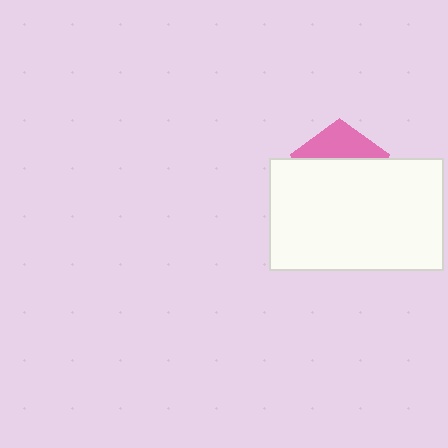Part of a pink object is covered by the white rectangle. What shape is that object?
It is a pentagon.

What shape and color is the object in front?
The object in front is a white rectangle.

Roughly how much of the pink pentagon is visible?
A small part of it is visible (roughly 32%).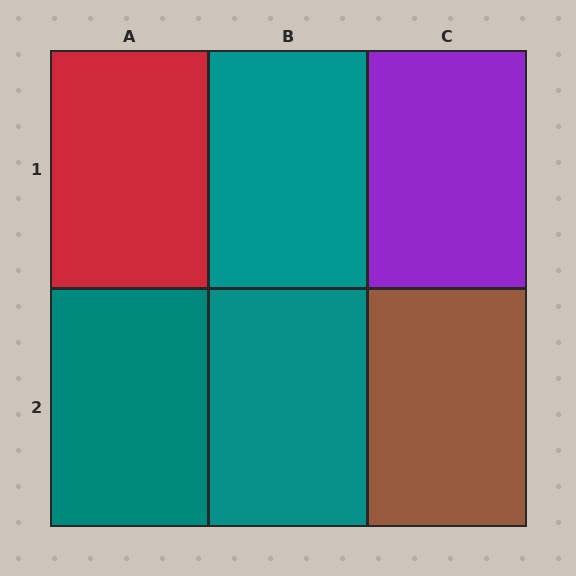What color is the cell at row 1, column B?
Teal.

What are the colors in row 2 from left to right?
Teal, teal, brown.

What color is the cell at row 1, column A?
Red.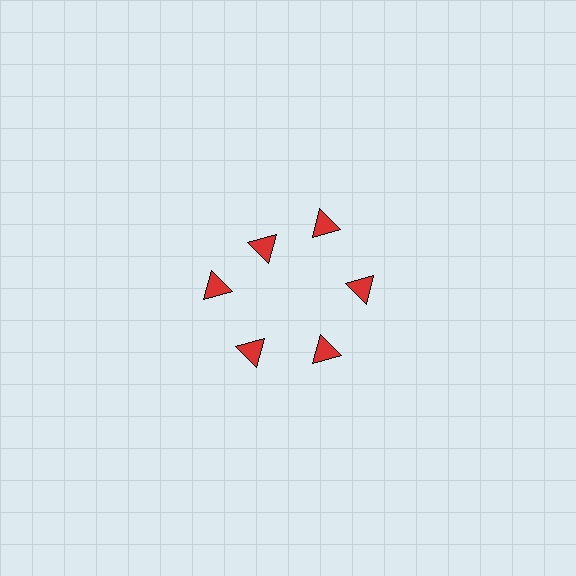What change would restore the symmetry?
The symmetry would be restored by moving it outward, back onto the ring so that all 6 triangles sit at equal angles and equal distance from the center.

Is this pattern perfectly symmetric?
No. The 6 red triangles are arranged in a ring, but one element near the 11 o'clock position is pulled inward toward the center, breaking the 6-fold rotational symmetry.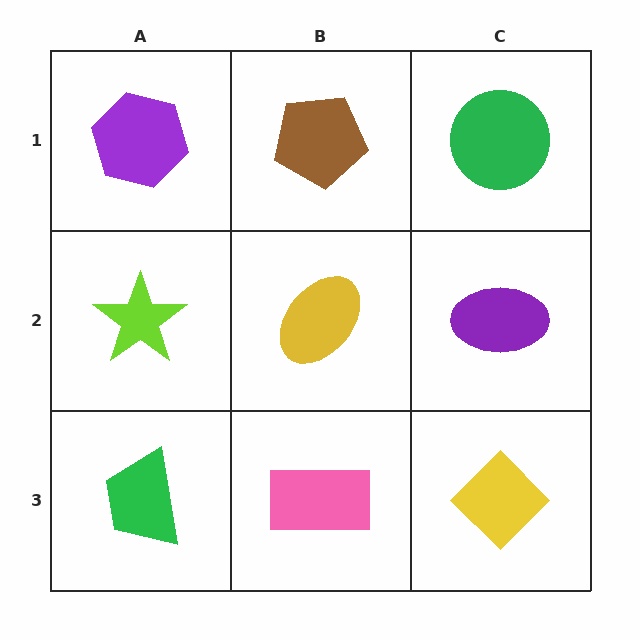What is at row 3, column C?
A yellow diamond.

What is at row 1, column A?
A purple hexagon.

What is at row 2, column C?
A purple ellipse.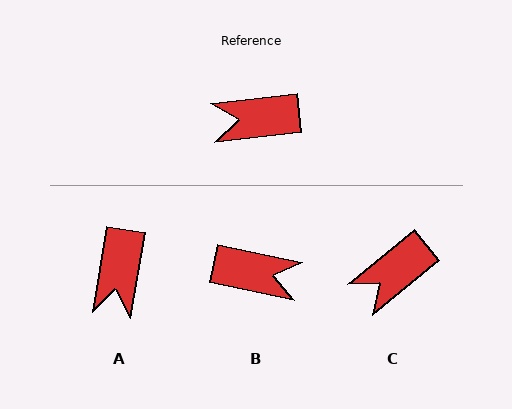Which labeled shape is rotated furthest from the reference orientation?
B, about 162 degrees away.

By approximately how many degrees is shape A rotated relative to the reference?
Approximately 74 degrees counter-clockwise.